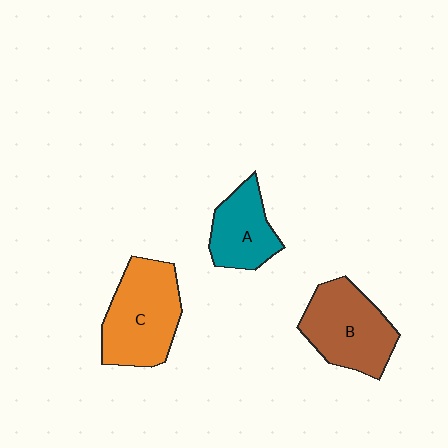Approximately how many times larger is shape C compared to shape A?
Approximately 1.5 times.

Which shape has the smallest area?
Shape A (teal).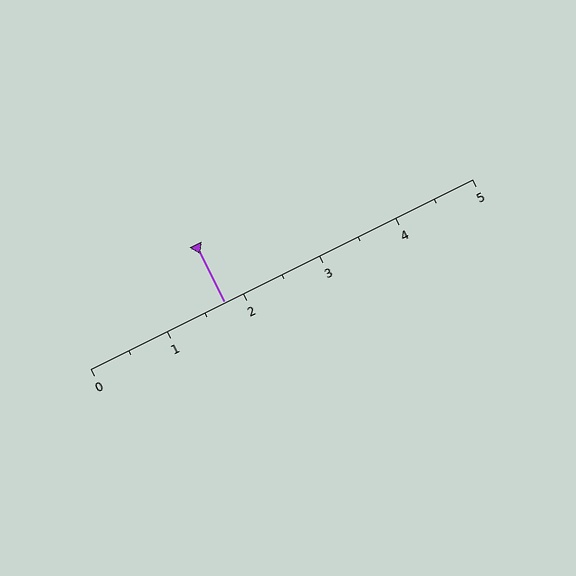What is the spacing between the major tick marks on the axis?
The major ticks are spaced 1 apart.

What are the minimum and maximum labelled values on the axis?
The axis runs from 0 to 5.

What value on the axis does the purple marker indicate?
The marker indicates approximately 1.8.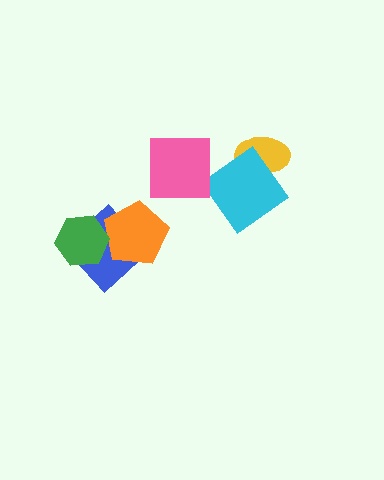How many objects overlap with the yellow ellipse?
1 object overlaps with the yellow ellipse.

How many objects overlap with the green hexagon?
2 objects overlap with the green hexagon.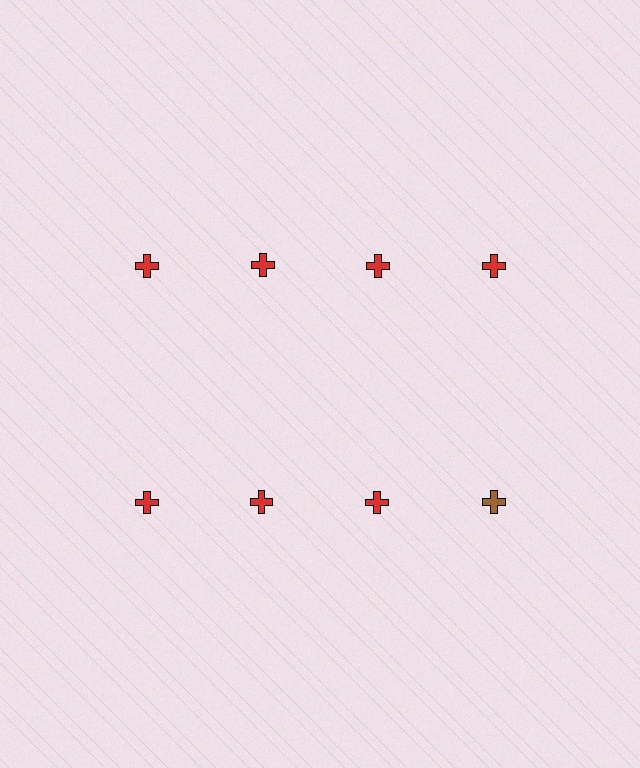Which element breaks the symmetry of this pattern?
The brown cross in the second row, second from right column breaks the symmetry. All other shapes are red crosses.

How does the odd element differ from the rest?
It has a different color: brown instead of red.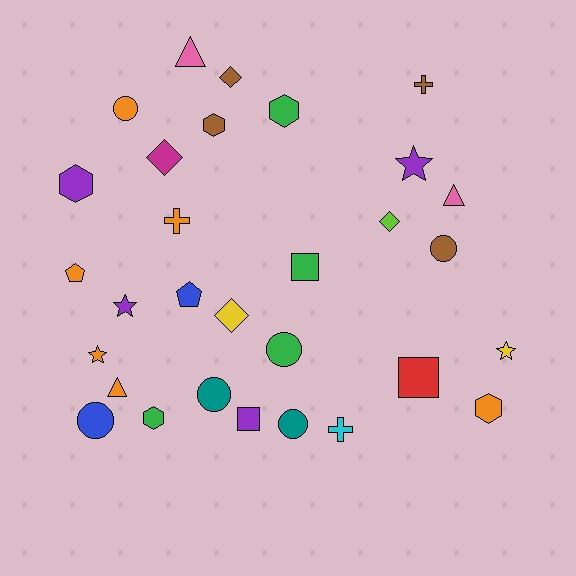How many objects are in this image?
There are 30 objects.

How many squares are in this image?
There are 3 squares.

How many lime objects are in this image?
There is 1 lime object.